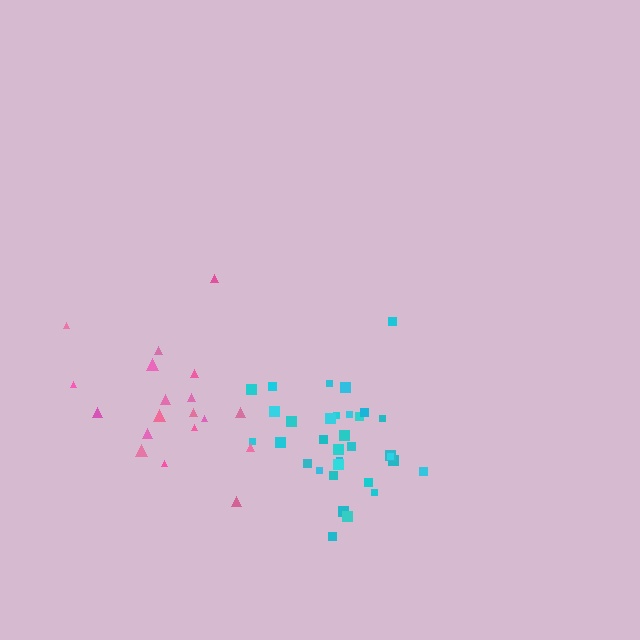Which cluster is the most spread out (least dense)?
Pink.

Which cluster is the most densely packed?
Cyan.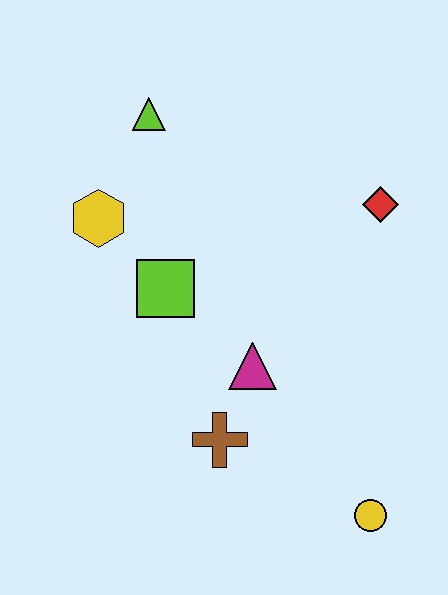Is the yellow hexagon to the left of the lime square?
Yes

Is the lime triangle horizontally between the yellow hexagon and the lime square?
Yes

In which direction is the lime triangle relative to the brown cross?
The lime triangle is above the brown cross.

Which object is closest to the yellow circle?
The brown cross is closest to the yellow circle.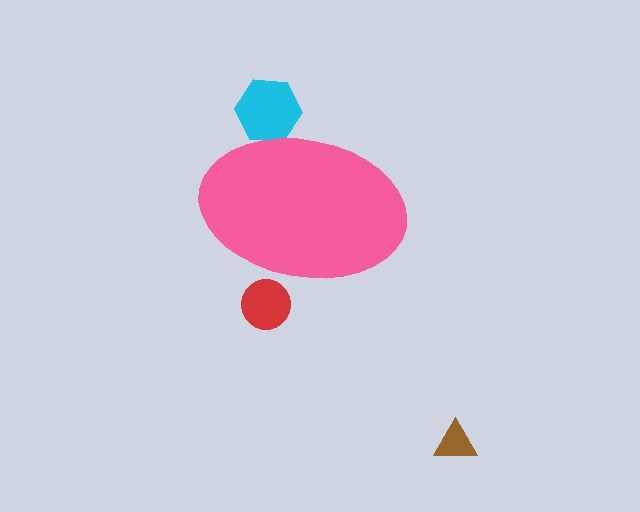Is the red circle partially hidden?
Yes, the red circle is partially hidden behind the pink ellipse.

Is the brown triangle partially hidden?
No, the brown triangle is fully visible.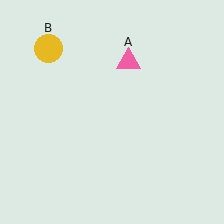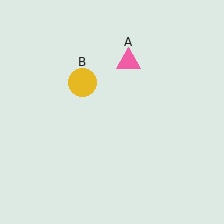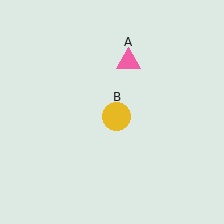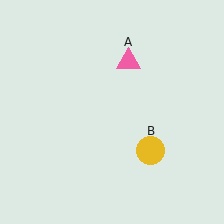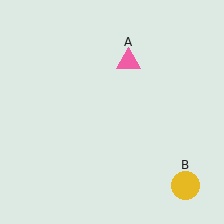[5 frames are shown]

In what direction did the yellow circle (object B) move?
The yellow circle (object B) moved down and to the right.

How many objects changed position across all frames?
1 object changed position: yellow circle (object B).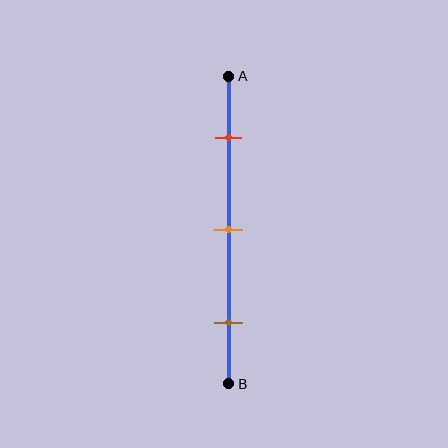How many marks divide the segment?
There are 3 marks dividing the segment.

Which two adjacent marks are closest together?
The red and orange marks are the closest adjacent pair.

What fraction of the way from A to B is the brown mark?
The brown mark is approximately 80% (0.8) of the way from A to B.